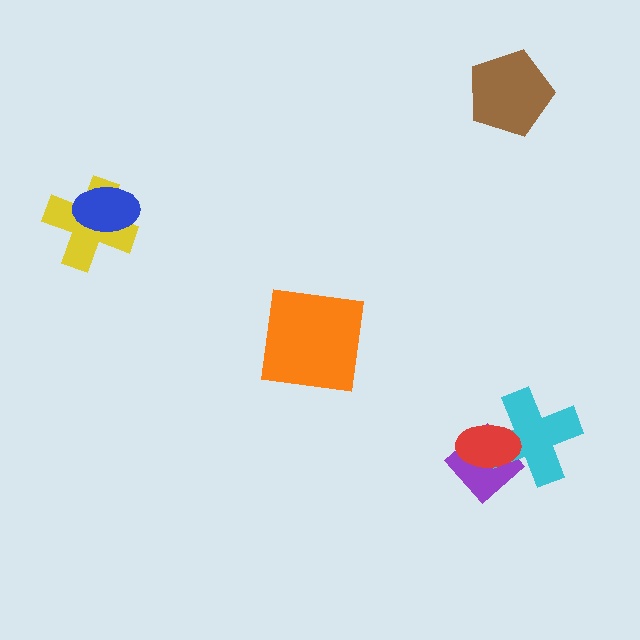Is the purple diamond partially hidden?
Yes, it is partially covered by another shape.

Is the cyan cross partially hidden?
Yes, it is partially covered by another shape.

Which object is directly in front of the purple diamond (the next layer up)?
The cyan cross is directly in front of the purple diamond.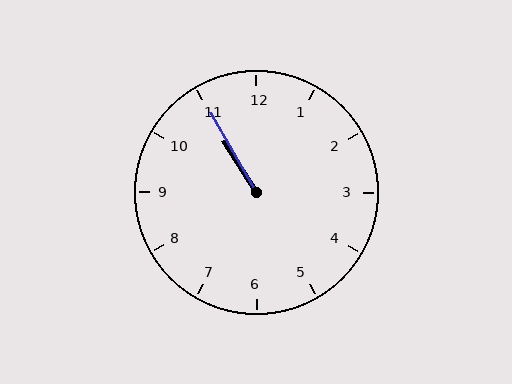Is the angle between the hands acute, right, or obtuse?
It is acute.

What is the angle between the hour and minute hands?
Approximately 2 degrees.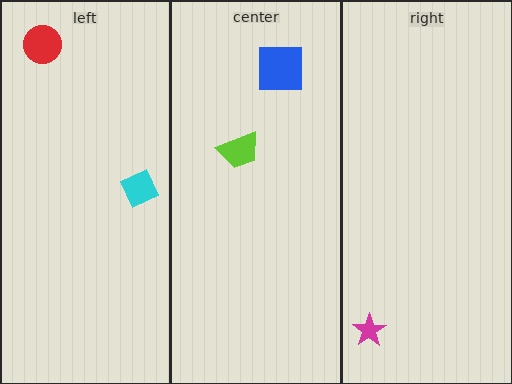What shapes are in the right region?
The magenta star.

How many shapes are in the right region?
1.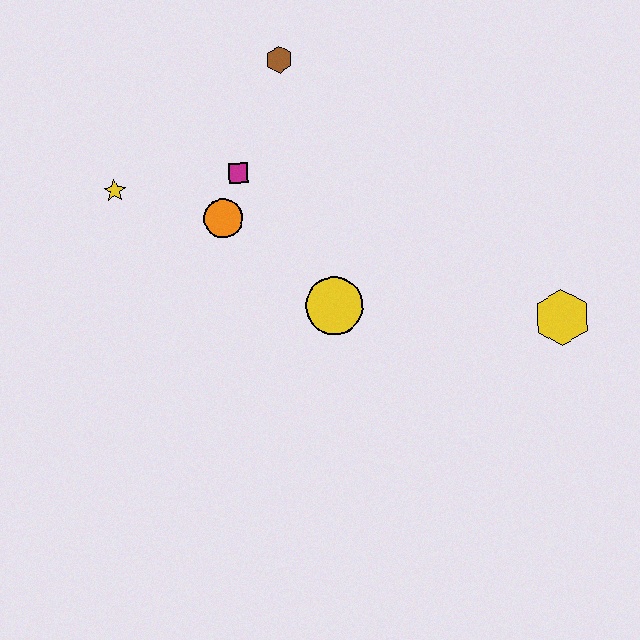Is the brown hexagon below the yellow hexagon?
No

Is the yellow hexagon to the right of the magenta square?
Yes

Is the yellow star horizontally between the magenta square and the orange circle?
No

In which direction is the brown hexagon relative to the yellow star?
The brown hexagon is to the right of the yellow star.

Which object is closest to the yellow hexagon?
The yellow circle is closest to the yellow hexagon.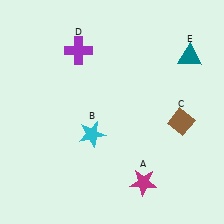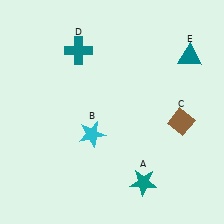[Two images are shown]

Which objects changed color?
A changed from magenta to teal. D changed from purple to teal.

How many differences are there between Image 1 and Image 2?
There are 2 differences between the two images.